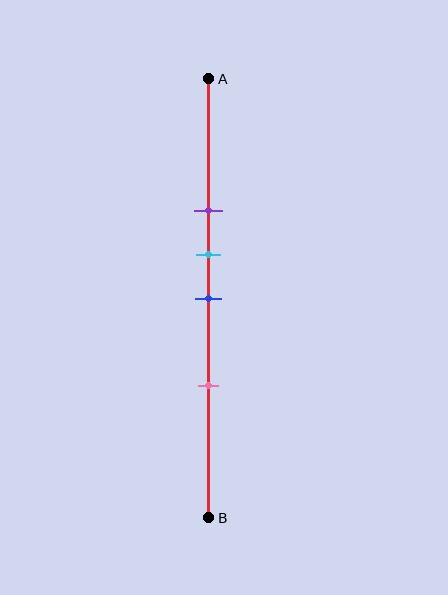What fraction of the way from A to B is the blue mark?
The blue mark is approximately 50% (0.5) of the way from A to B.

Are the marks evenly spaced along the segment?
No, the marks are not evenly spaced.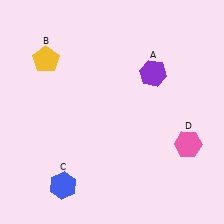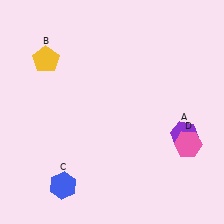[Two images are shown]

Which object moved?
The purple hexagon (A) moved down.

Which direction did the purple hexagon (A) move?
The purple hexagon (A) moved down.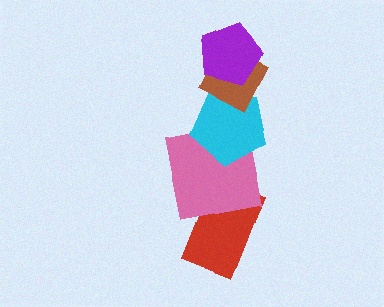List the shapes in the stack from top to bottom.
From top to bottom: the purple pentagon, the brown diamond, the cyan pentagon, the pink square, the red rectangle.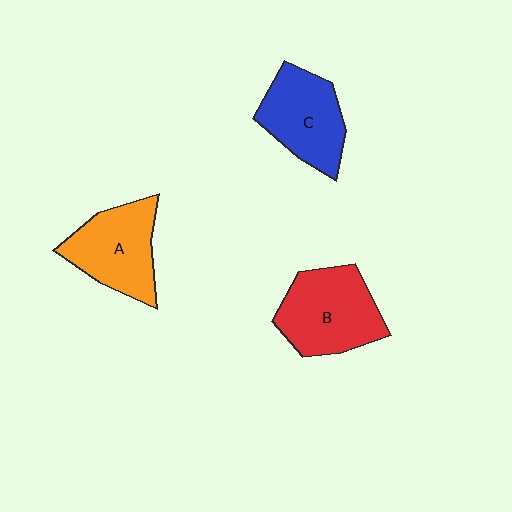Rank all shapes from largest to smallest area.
From largest to smallest: B (red), A (orange), C (blue).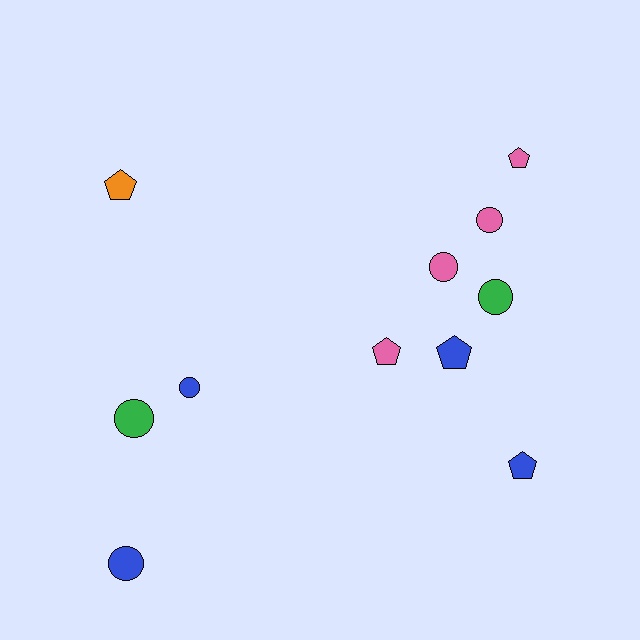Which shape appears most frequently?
Circle, with 6 objects.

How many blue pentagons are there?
There are 2 blue pentagons.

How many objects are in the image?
There are 11 objects.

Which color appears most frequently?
Blue, with 4 objects.